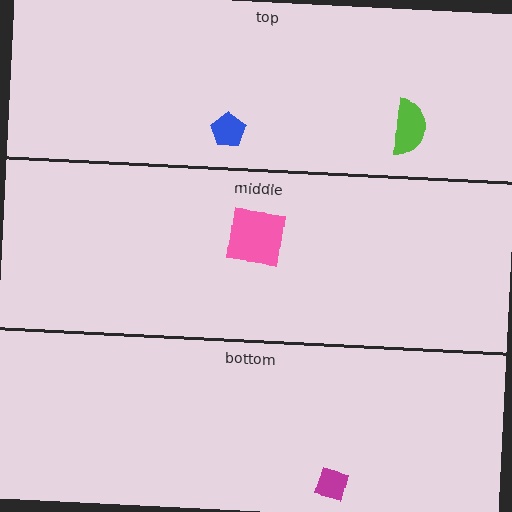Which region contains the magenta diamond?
The bottom region.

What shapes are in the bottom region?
The magenta diamond.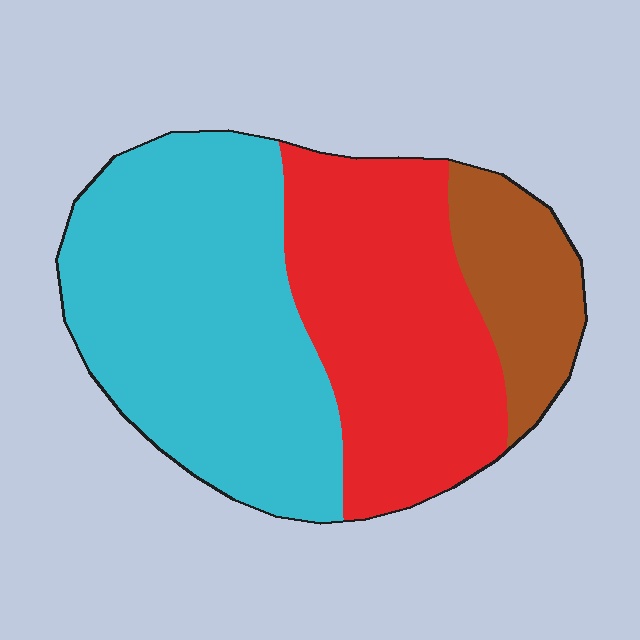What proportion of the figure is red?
Red takes up about three eighths (3/8) of the figure.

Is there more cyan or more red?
Cyan.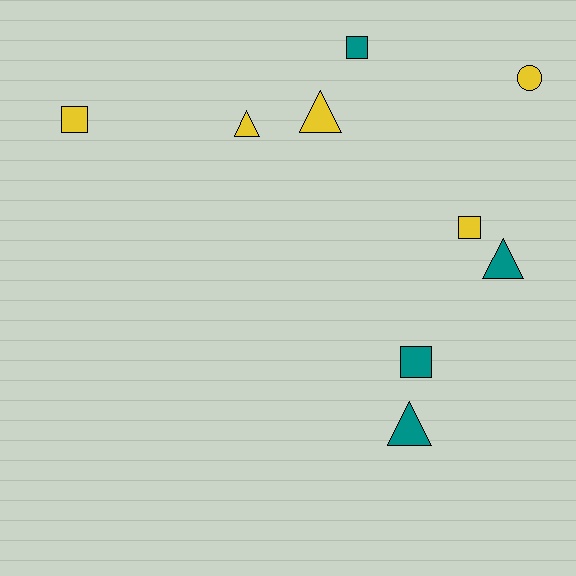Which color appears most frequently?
Yellow, with 5 objects.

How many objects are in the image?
There are 9 objects.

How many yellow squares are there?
There are 2 yellow squares.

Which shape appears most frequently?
Triangle, with 4 objects.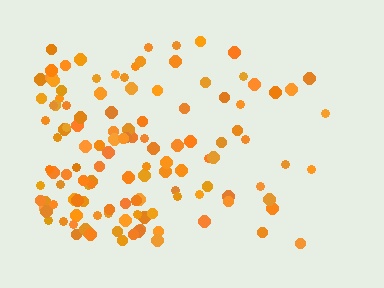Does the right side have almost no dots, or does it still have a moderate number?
Still a moderate number, just noticeably fewer than the left.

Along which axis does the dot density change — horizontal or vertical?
Horizontal.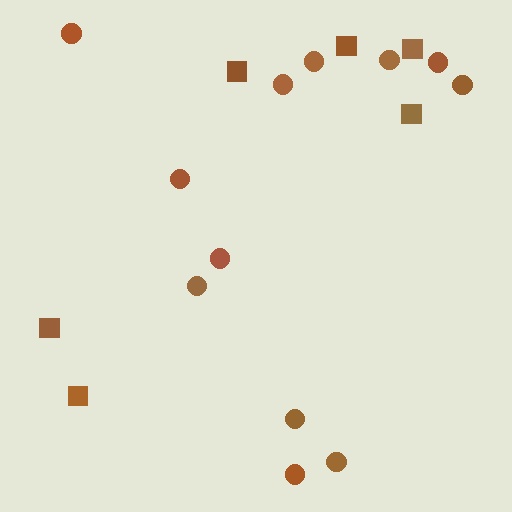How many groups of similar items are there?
There are 2 groups: one group of circles (12) and one group of squares (6).